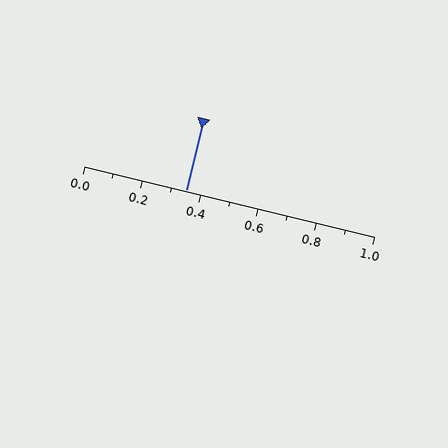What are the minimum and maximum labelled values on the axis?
The axis runs from 0.0 to 1.0.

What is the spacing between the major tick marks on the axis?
The major ticks are spaced 0.2 apart.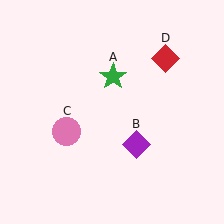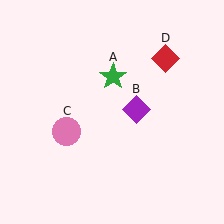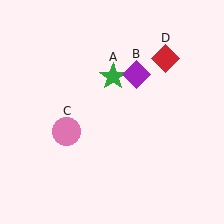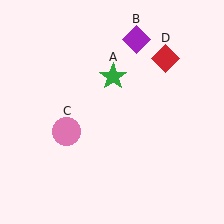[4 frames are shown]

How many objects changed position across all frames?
1 object changed position: purple diamond (object B).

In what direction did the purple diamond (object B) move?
The purple diamond (object B) moved up.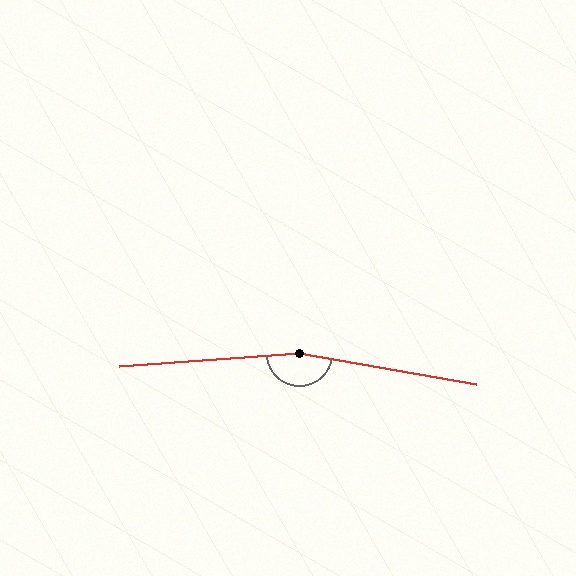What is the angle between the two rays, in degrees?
Approximately 166 degrees.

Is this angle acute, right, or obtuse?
It is obtuse.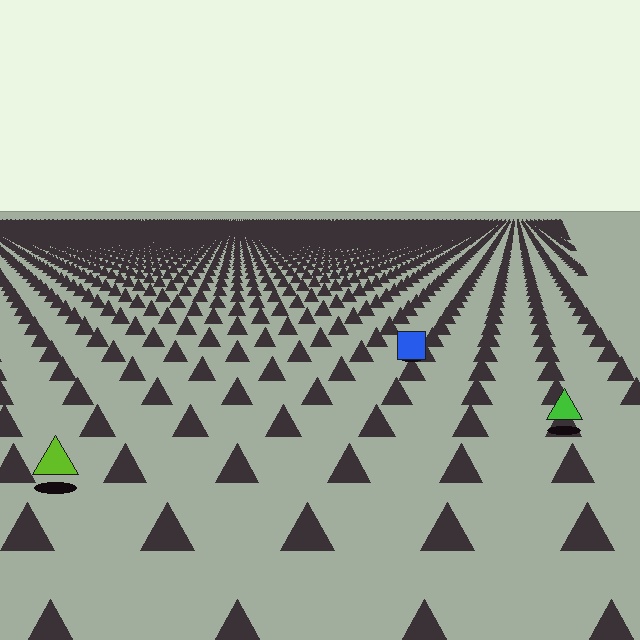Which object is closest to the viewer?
The lime triangle is closest. The texture marks near it are larger and more spread out.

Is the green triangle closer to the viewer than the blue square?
Yes. The green triangle is closer — you can tell from the texture gradient: the ground texture is coarser near it.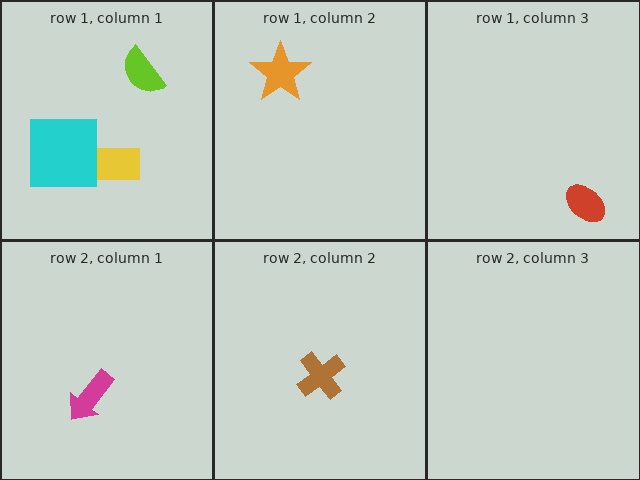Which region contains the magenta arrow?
The row 2, column 1 region.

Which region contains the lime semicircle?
The row 1, column 1 region.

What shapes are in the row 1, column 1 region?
The yellow rectangle, the lime semicircle, the cyan square.